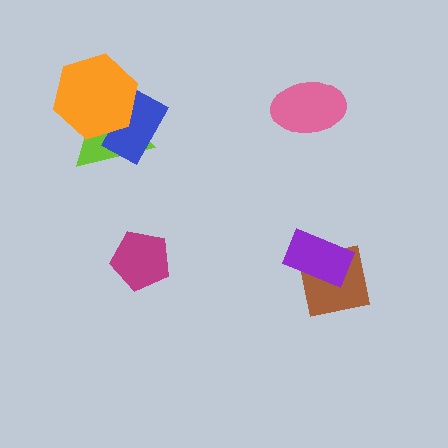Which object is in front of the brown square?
The purple rectangle is in front of the brown square.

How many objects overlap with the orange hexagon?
2 objects overlap with the orange hexagon.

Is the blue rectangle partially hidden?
Yes, it is partially covered by another shape.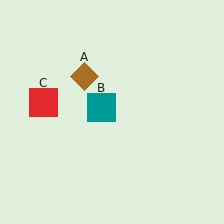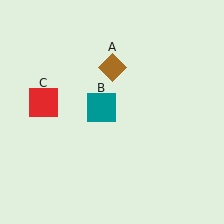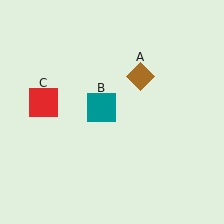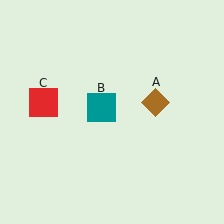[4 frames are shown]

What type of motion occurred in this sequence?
The brown diamond (object A) rotated clockwise around the center of the scene.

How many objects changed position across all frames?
1 object changed position: brown diamond (object A).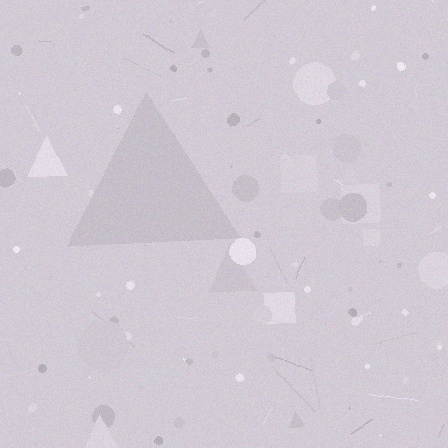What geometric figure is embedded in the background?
A triangle is embedded in the background.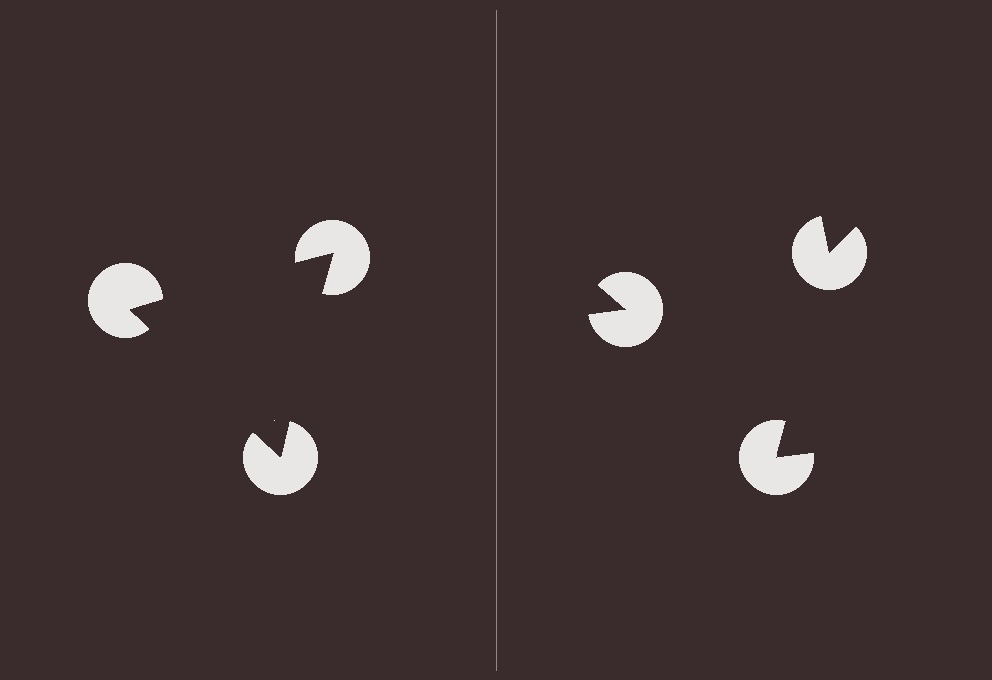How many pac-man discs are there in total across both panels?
6 — 3 on each side.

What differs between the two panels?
The pac-man discs are positioned identically on both sides; only the wedge orientations differ. On the left they align to a triangle; on the right they are misaligned.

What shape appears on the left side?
An illusory triangle.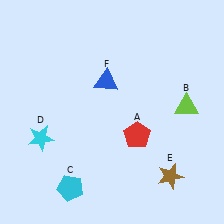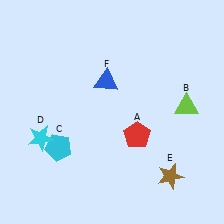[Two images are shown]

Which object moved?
The cyan pentagon (C) moved up.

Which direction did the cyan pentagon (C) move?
The cyan pentagon (C) moved up.